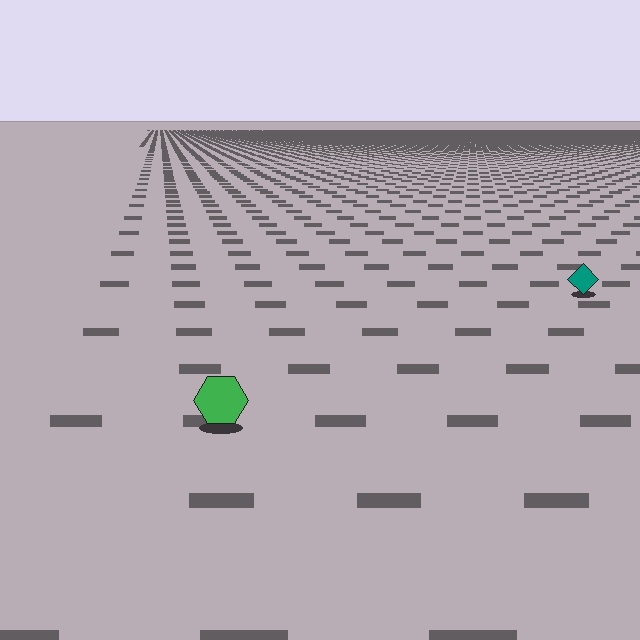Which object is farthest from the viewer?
The teal diamond is farthest from the viewer. It appears smaller and the ground texture around it is denser.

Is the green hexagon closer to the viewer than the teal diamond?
Yes. The green hexagon is closer — you can tell from the texture gradient: the ground texture is coarser near it.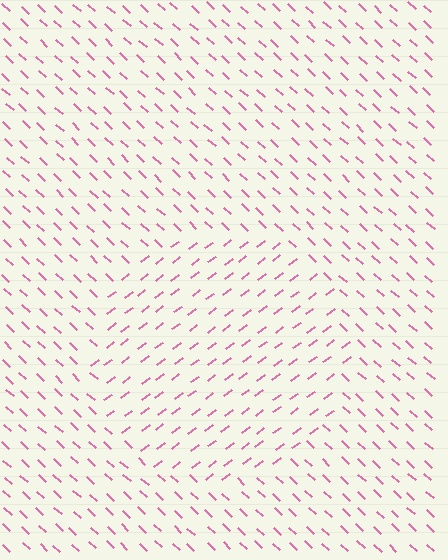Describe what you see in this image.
The image is filled with small pink line segments. A circle region in the image has lines oriented differently from the surrounding lines, creating a visible texture boundary.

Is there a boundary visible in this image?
Yes, there is a texture boundary formed by a change in line orientation.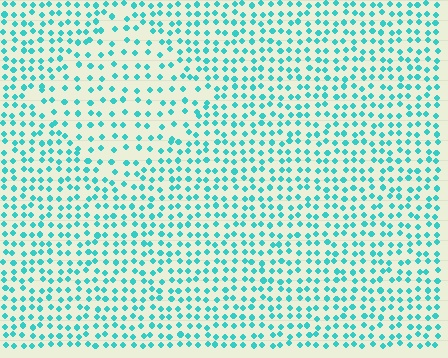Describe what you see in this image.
The image contains small cyan elements arranged at two different densities. A diamond-shaped region is visible where the elements are less densely packed than the surrounding area.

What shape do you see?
I see a diamond.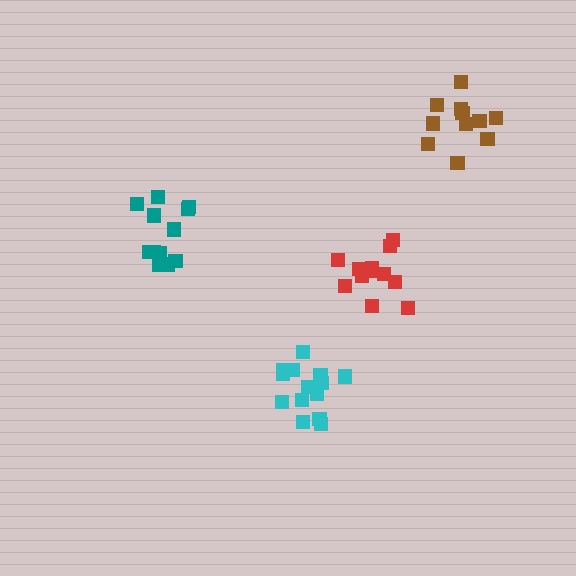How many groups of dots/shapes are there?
There are 4 groups.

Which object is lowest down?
The cyan cluster is bottommost.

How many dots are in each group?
Group 1: 12 dots, Group 2: 14 dots, Group 3: 12 dots, Group 4: 12 dots (50 total).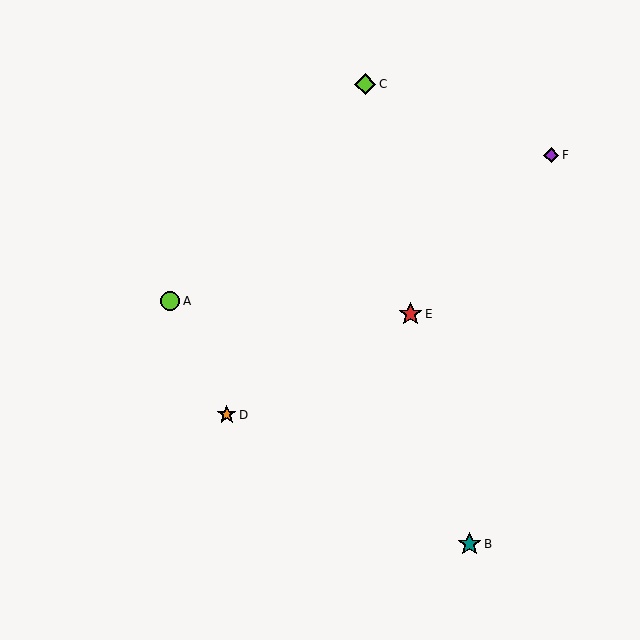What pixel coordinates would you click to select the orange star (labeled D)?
Click at (227, 415) to select the orange star D.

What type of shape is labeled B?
Shape B is a teal star.